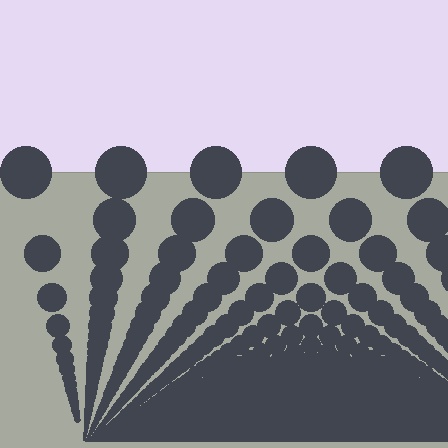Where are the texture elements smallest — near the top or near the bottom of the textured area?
Near the bottom.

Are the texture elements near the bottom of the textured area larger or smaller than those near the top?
Smaller. The gradient is inverted — elements near the bottom are smaller and denser.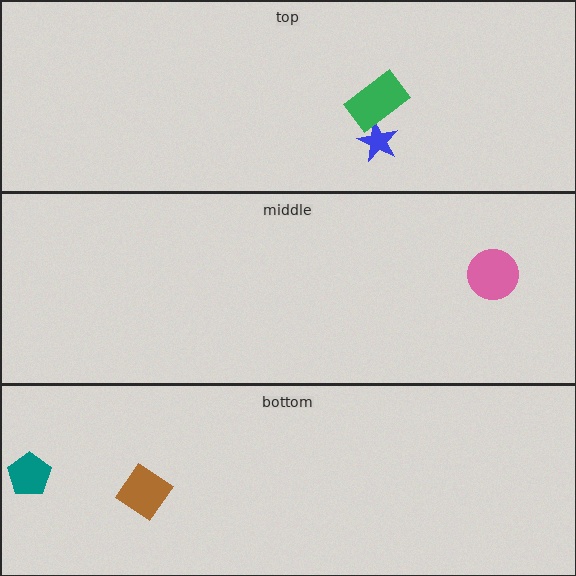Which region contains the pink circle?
The middle region.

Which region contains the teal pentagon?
The bottom region.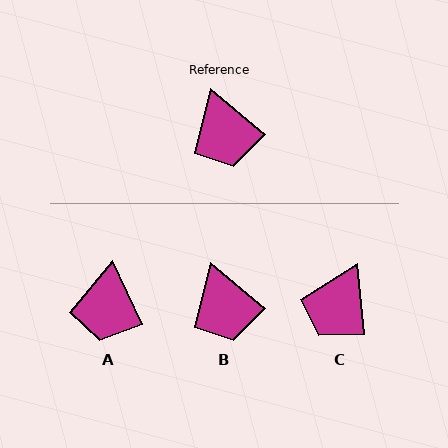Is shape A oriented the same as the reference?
No, it is off by about 25 degrees.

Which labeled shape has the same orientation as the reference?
B.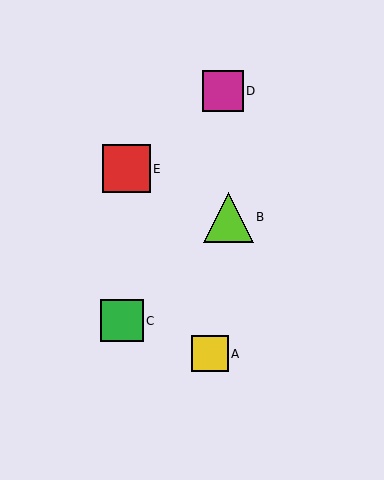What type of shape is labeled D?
Shape D is a magenta square.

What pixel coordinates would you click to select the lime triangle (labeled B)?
Click at (228, 217) to select the lime triangle B.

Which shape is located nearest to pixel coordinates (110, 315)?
The green square (labeled C) at (122, 321) is nearest to that location.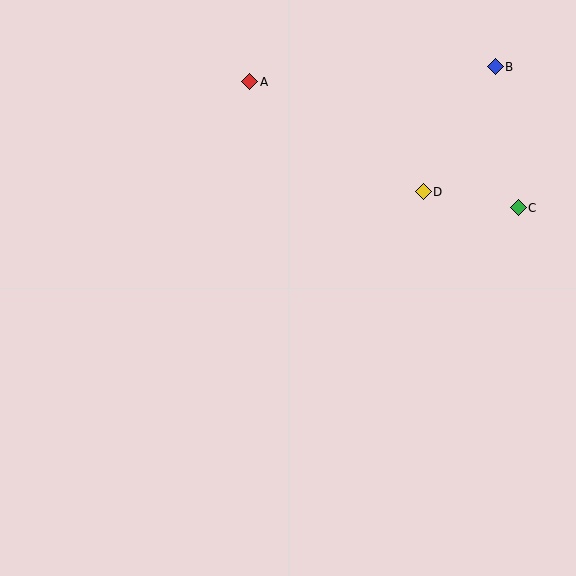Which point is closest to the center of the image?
Point D at (423, 192) is closest to the center.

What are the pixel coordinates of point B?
Point B is at (495, 67).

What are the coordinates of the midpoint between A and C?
The midpoint between A and C is at (384, 145).